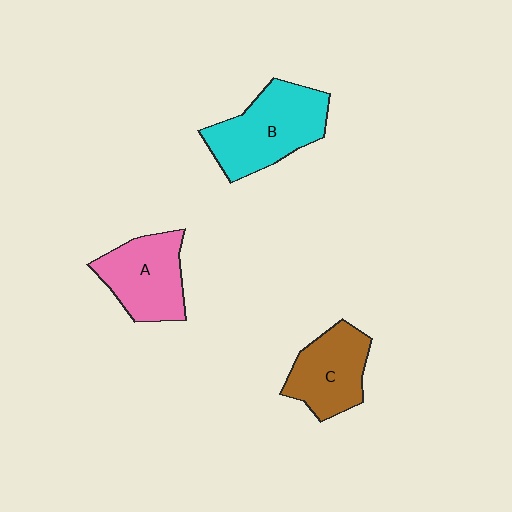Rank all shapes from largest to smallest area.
From largest to smallest: B (cyan), A (pink), C (brown).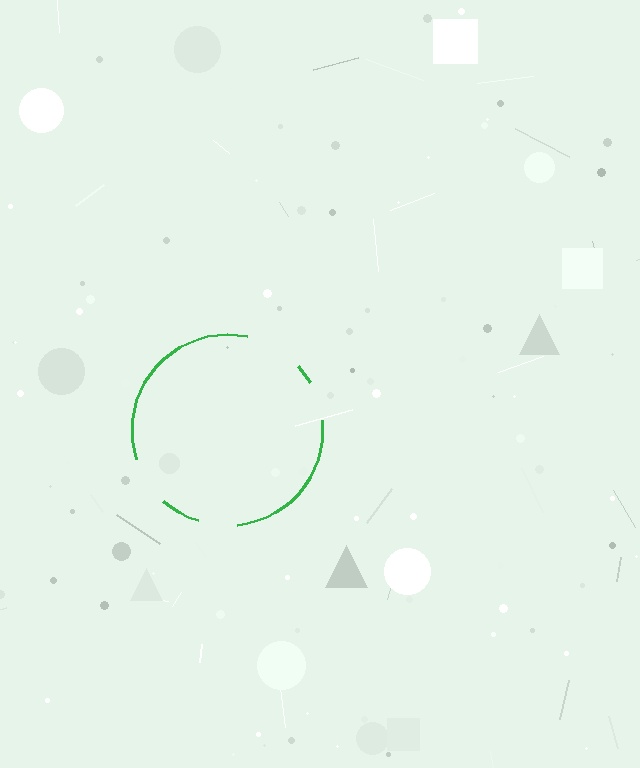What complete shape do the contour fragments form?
The contour fragments form a circle.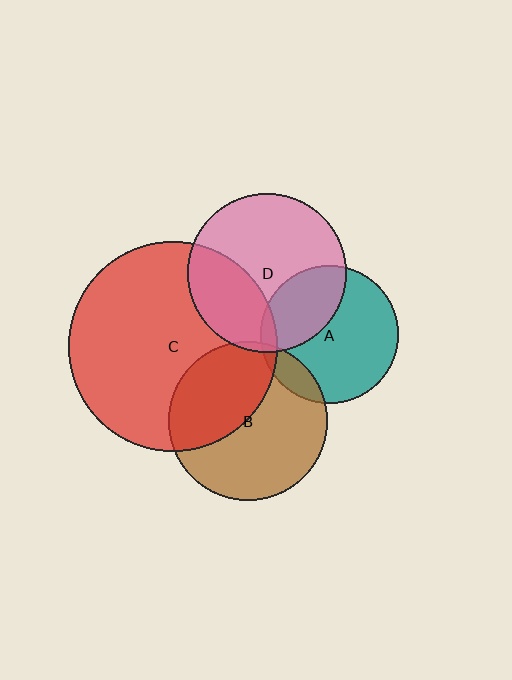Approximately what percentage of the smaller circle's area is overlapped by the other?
Approximately 35%.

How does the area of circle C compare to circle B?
Approximately 1.7 times.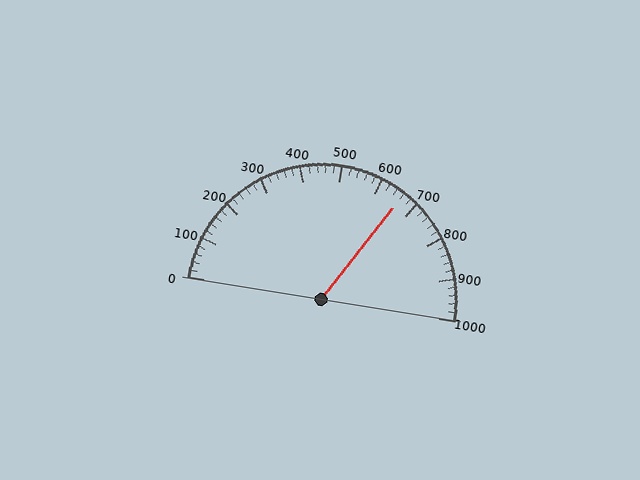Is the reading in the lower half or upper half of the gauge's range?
The reading is in the upper half of the range (0 to 1000).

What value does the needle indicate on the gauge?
The needle indicates approximately 660.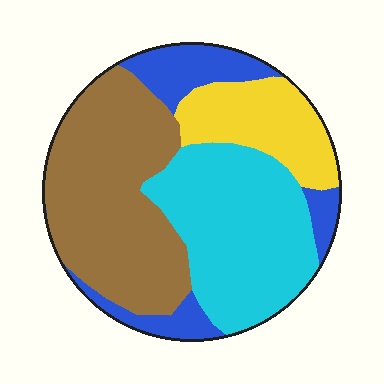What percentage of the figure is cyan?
Cyan covers roughly 30% of the figure.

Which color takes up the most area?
Brown, at roughly 35%.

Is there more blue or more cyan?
Cyan.